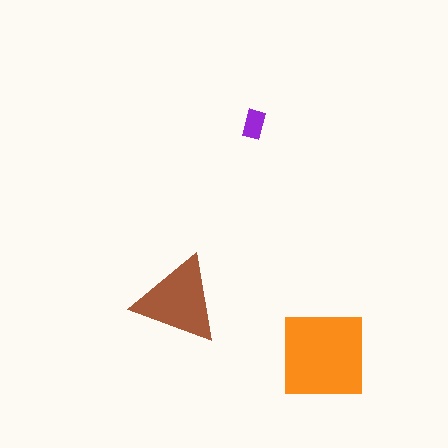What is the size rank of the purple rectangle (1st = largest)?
3rd.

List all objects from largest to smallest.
The orange square, the brown triangle, the purple rectangle.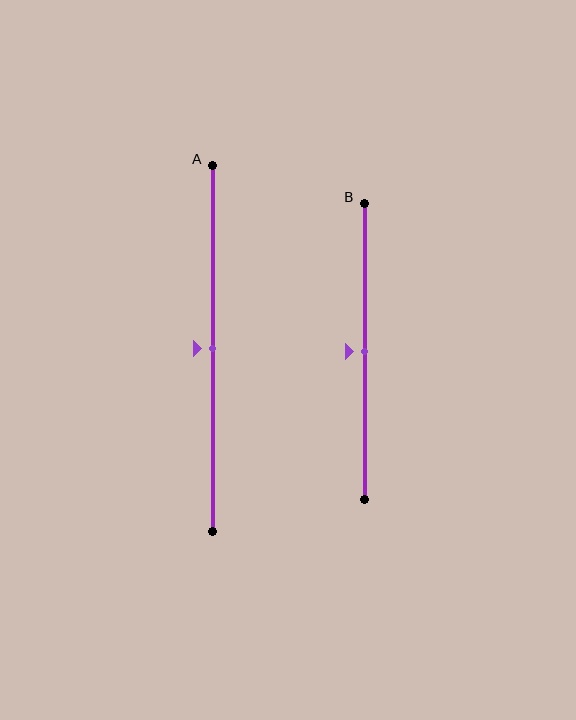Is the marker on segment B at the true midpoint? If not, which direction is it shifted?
Yes, the marker on segment B is at the true midpoint.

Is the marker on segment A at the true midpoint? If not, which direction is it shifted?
Yes, the marker on segment A is at the true midpoint.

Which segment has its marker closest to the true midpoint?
Segment A has its marker closest to the true midpoint.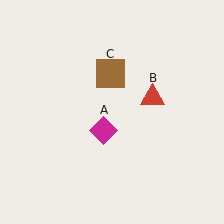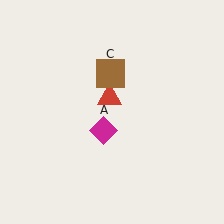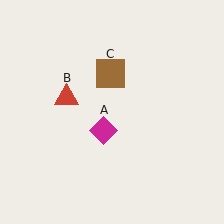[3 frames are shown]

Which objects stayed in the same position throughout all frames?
Magenta diamond (object A) and brown square (object C) remained stationary.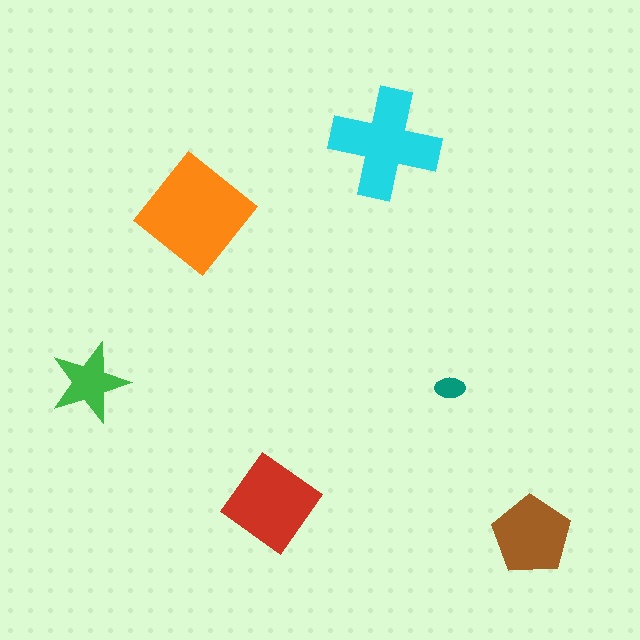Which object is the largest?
The orange diamond.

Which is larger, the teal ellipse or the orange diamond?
The orange diamond.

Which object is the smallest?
The teal ellipse.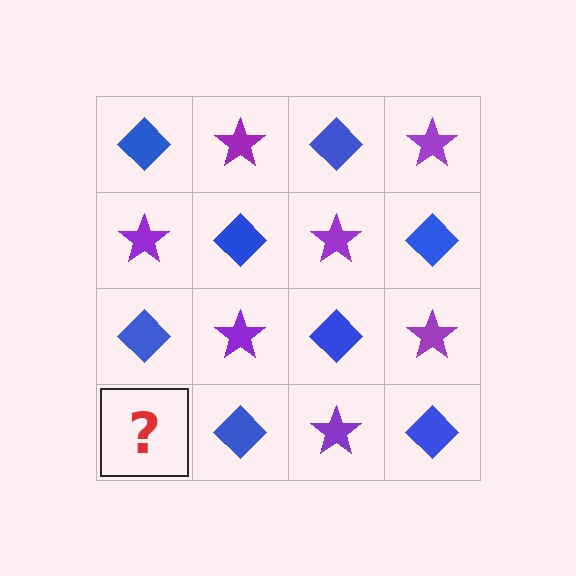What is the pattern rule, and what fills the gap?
The rule is that it alternates blue diamond and purple star in a checkerboard pattern. The gap should be filled with a purple star.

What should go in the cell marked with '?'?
The missing cell should contain a purple star.